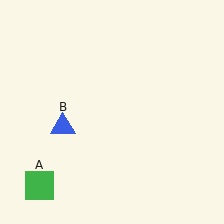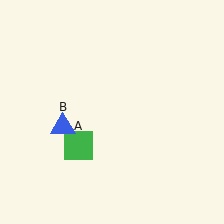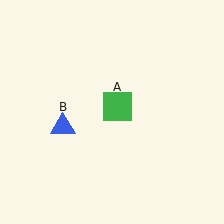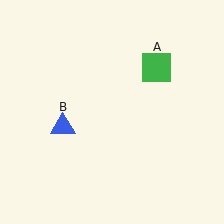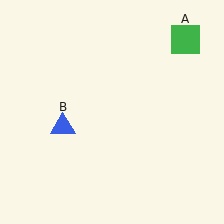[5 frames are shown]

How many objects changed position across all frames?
1 object changed position: green square (object A).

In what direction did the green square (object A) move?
The green square (object A) moved up and to the right.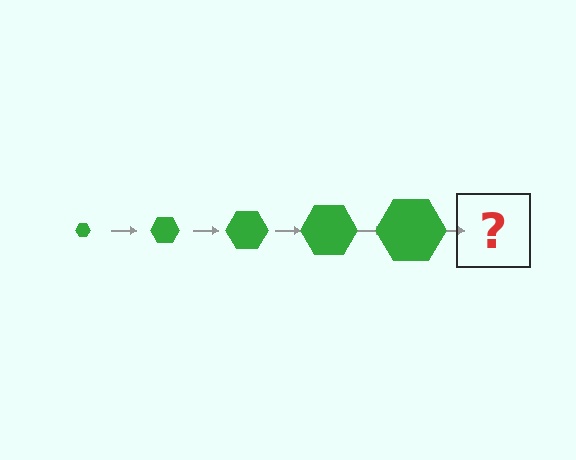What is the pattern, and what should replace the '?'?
The pattern is that the hexagon gets progressively larger each step. The '?' should be a green hexagon, larger than the previous one.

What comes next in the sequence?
The next element should be a green hexagon, larger than the previous one.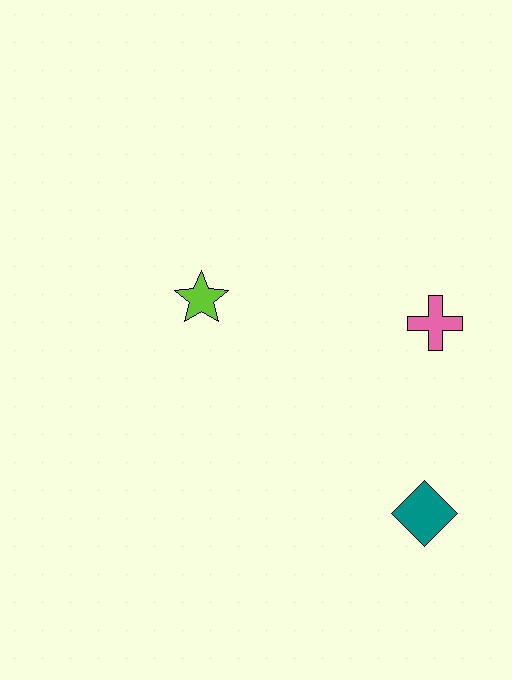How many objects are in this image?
There are 3 objects.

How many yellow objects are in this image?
There are no yellow objects.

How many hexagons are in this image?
There are no hexagons.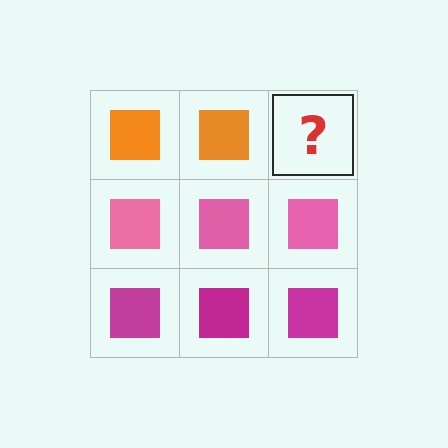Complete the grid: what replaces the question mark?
The question mark should be replaced with an orange square.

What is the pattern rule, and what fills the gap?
The rule is that each row has a consistent color. The gap should be filled with an orange square.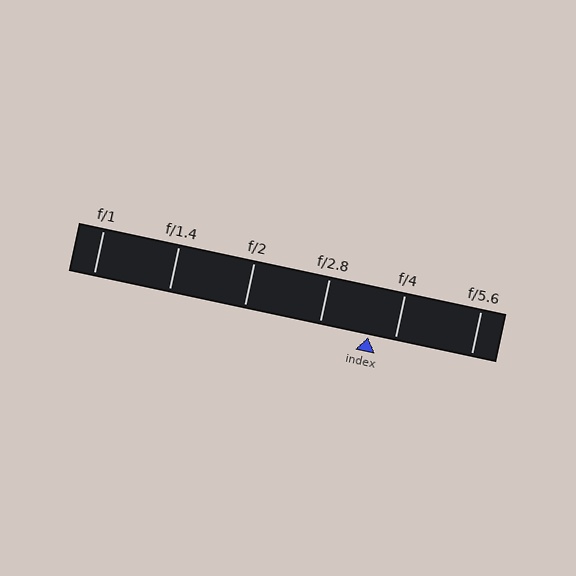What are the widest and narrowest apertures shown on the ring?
The widest aperture shown is f/1 and the narrowest is f/5.6.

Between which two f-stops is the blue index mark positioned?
The index mark is between f/2.8 and f/4.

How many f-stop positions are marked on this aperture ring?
There are 6 f-stop positions marked.